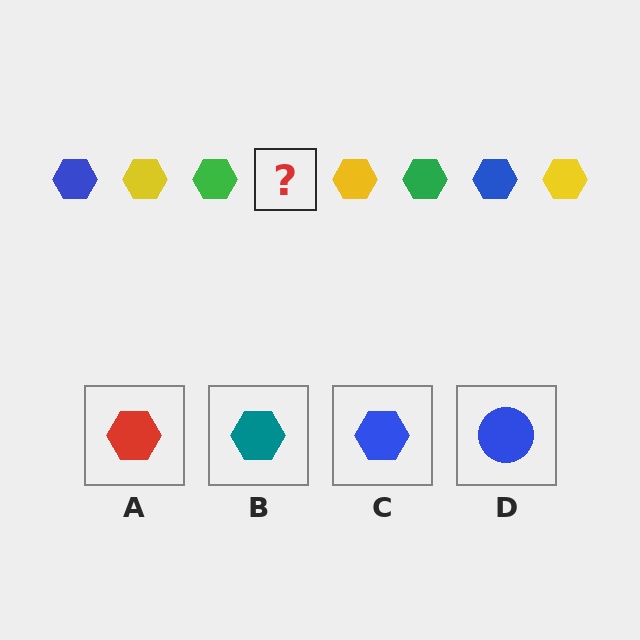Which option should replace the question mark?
Option C.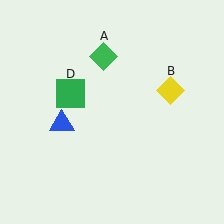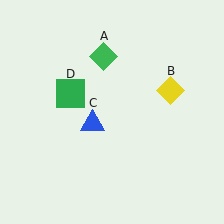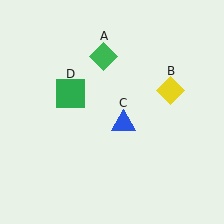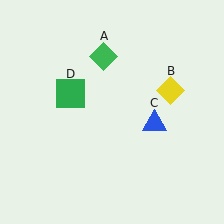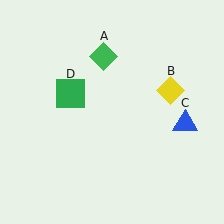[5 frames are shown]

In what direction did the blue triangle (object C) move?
The blue triangle (object C) moved right.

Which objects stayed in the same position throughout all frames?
Green diamond (object A) and yellow diamond (object B) and green square (object D) remained stationary.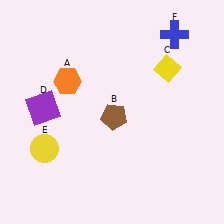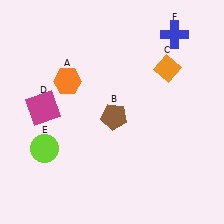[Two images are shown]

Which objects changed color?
C changed from yellow to orange. D changed from purple to magenta. E changed from yellow to lime.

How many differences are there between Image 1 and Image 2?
There are 3 differences between the two images.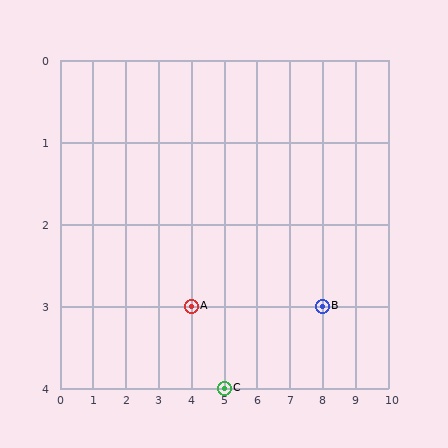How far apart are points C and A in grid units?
Points C and A are 1 column and 1 row apart (about 1.4 grid units diagonally).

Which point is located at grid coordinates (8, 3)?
Point B is at (8, 3).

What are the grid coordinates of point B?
Point B is at grid coordinates (8, 3).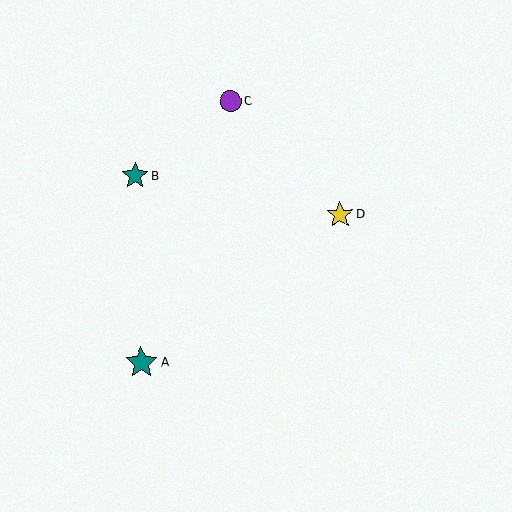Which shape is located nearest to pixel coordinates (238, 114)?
The purple circle (labeled C) at (231, 101) is nearest to that location.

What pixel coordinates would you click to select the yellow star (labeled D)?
Click at (340, 215) to select the yellow star D.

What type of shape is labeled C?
Shape C is a purple circle.